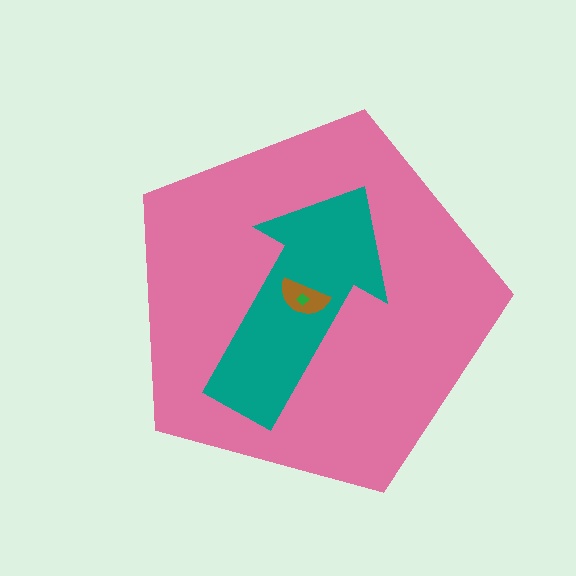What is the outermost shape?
The pink pentagon.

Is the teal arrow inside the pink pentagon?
Yes.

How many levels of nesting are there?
4.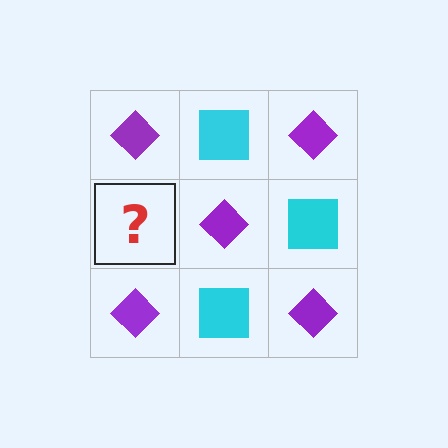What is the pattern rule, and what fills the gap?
The rule is that it alternates purple diamond and cyan square in a checkerboard pattern. The gap should be filled with a cyan square.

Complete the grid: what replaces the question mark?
The question mark should be replaced with a cyan square.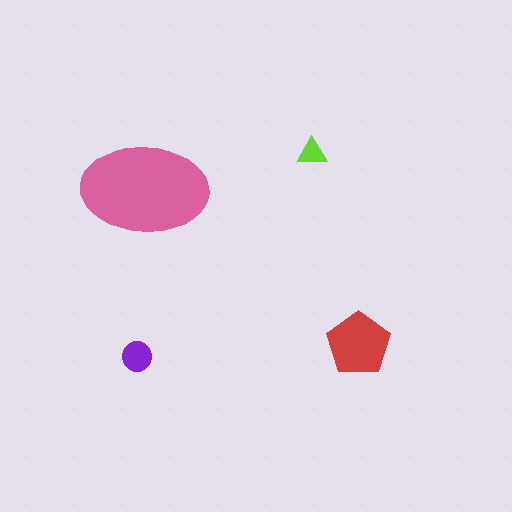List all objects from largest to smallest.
The pink ellipse, the red pentagon, the purple circle, the lime triangle.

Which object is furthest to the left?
The purple circle is leftmost.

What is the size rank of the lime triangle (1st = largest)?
4th.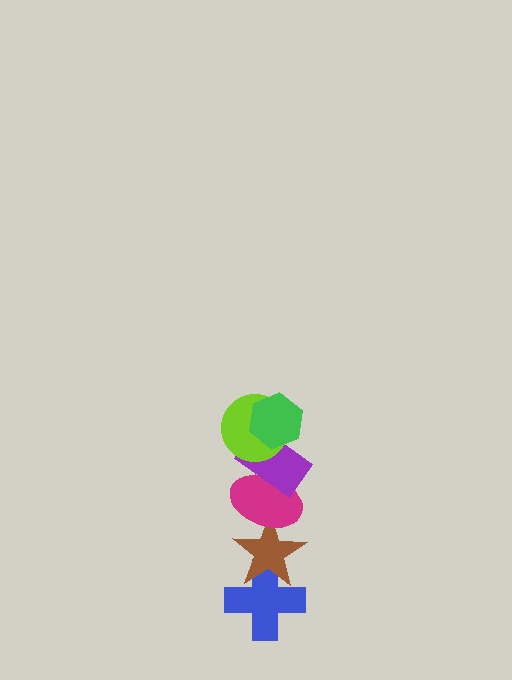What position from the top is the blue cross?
The blue cross is 6th from the top.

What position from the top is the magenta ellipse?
The magenta ellipse is 4th from the top.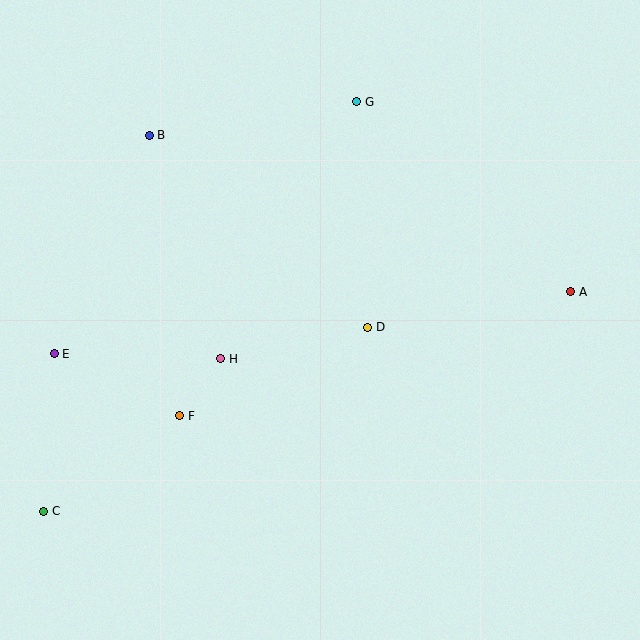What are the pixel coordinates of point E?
Point E is at (54, 354).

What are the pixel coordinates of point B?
Point B is at (149, 135).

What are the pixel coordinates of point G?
Point G is at (357, 102).